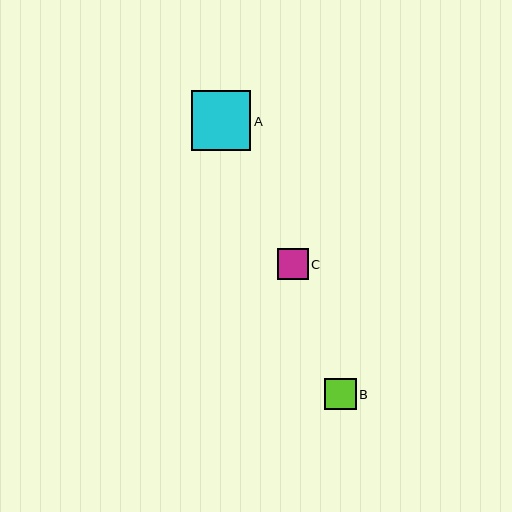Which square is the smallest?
Square C is the smallest with a size of approximately 31 pixels.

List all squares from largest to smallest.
From largest to smallest: A, B, C.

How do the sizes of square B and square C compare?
Square B and square C are approximately the same size.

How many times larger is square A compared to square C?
Square A is approximately 1.9 times the size of square C.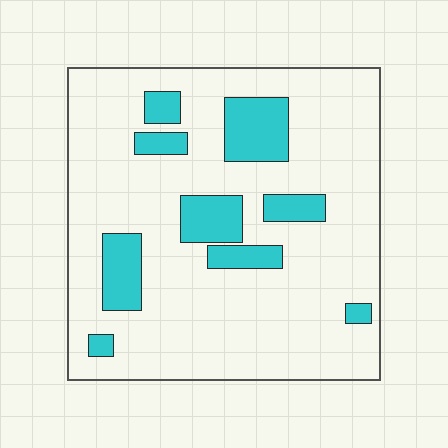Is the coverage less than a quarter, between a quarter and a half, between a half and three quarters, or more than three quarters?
Less than a quarter.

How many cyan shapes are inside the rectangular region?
9.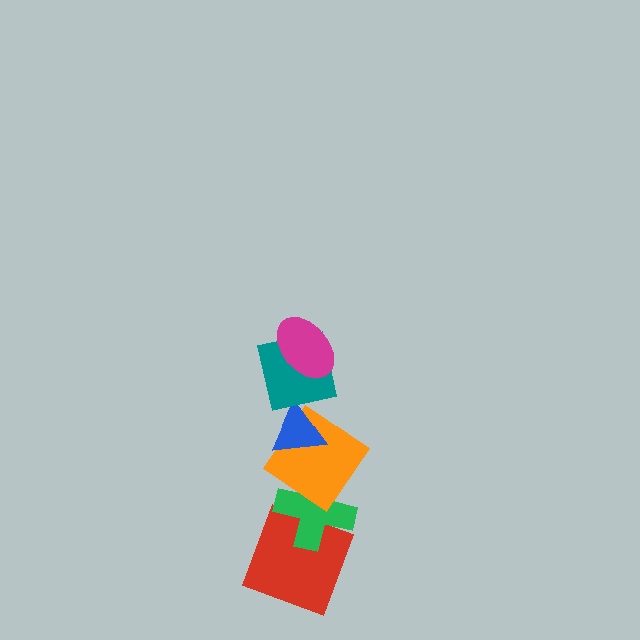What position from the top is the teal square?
The teal square is 2nd from the top.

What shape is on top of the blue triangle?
The teal square is on top of the blue triangle.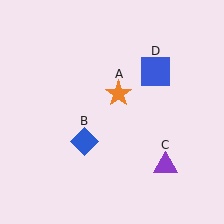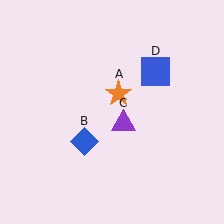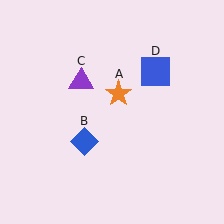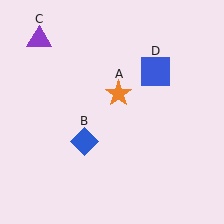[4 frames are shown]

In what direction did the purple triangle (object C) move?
The purple triangle (object C) moved up and to the left.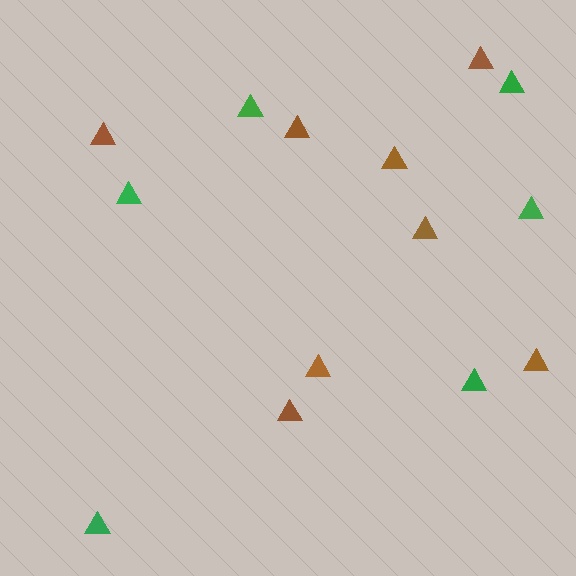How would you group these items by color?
There are 2 groups: one group of green triangles (6) and one group of brown triangles (8).